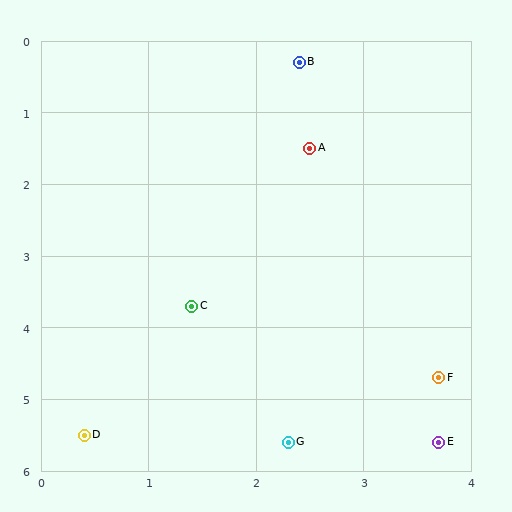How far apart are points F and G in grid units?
Points F and G are about 1.7 grid units apart.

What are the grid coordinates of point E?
Point E is at approximately (3.7, 5.6).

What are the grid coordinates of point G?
Point G is at approximately (2.3, 5.6).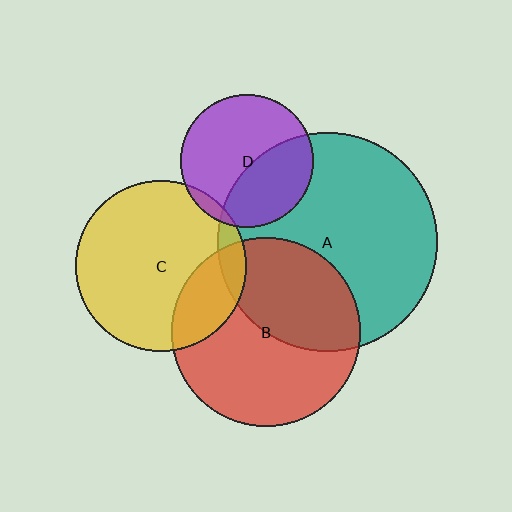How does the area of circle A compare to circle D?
Approximately 2.7 times.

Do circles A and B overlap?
Yes.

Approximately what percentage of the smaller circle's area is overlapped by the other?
Approximately 40%.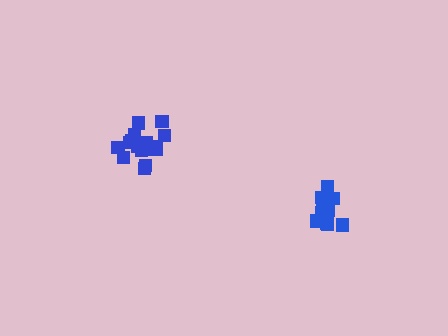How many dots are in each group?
Group 1: 16 dots, Group 2: 11 dots (27 total).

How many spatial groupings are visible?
There are 2 spatial groupings.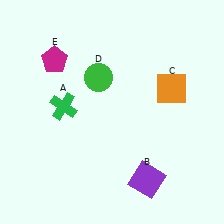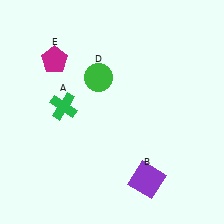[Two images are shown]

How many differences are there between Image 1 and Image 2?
There is 1 difference between the two images.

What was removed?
The orange square (C) was removed in Image 2.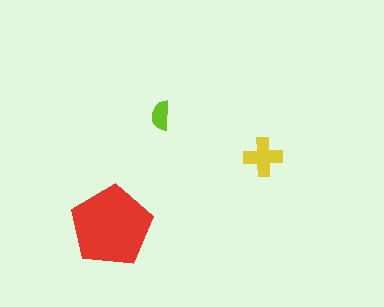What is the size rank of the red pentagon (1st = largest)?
1st.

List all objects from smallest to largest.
The lime semicircle, the yellow cross, the red pentagon.